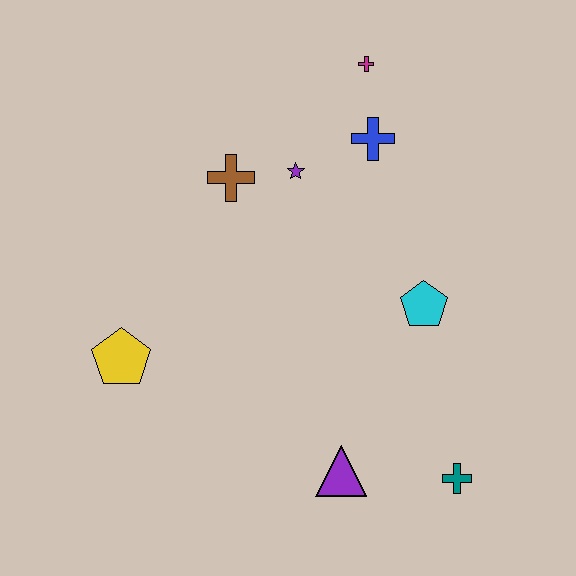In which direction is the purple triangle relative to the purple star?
The purple triangle is below the purple star.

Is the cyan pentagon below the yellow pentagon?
No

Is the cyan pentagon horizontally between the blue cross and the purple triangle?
No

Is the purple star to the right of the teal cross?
No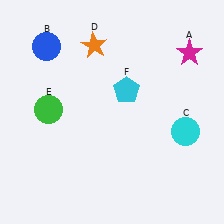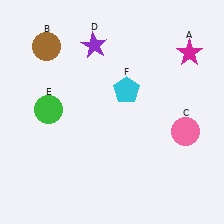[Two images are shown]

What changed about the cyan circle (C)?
In Image 1, C is cyan. In Image 2, it changed to pink.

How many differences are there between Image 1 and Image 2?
There are 3 differences between the two images.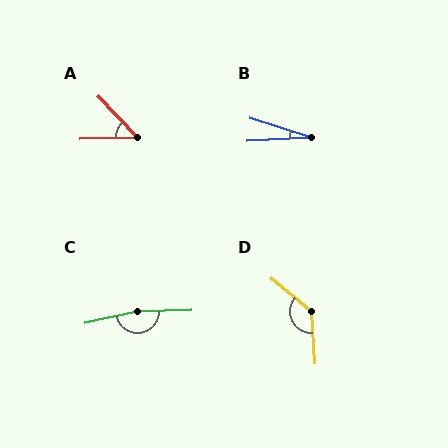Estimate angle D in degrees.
Approximately 134 degrees.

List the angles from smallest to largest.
B (21°), A (48°), D (134°), C (169°).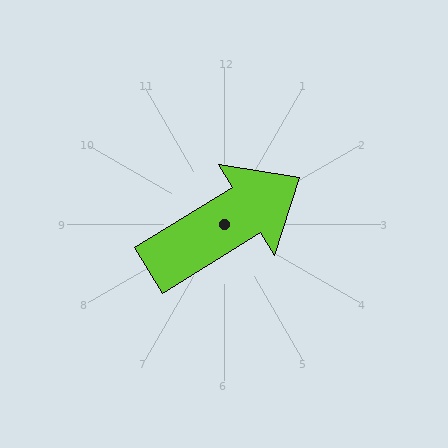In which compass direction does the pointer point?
Northeast.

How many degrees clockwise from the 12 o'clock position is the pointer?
Approximately 58 degrees.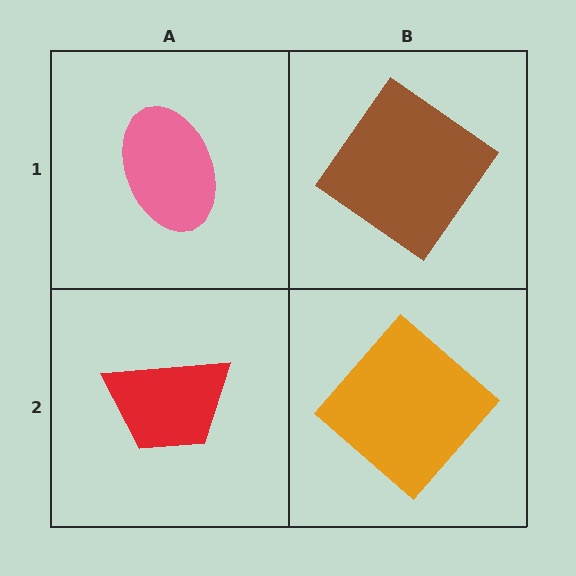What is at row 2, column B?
An orange diamond.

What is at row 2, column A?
A red trapezoid.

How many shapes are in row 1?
2 shapes.